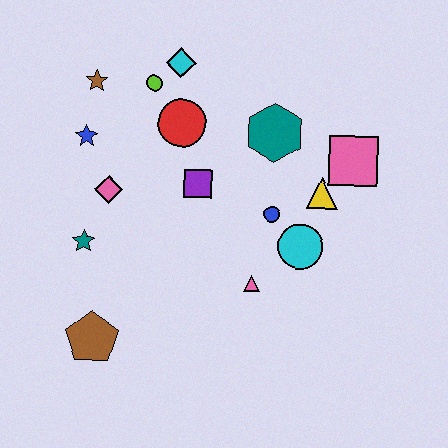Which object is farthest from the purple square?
The brown pentagon is farthest from the purple square.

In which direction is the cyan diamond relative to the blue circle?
The cyan diamond is above the blue circle.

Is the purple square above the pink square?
No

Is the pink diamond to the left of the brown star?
No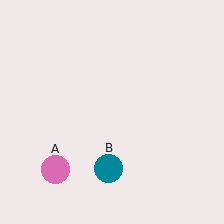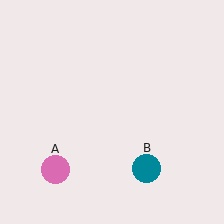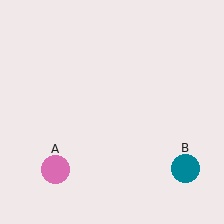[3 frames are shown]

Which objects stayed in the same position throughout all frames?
Pink circle (object A) remained stationary.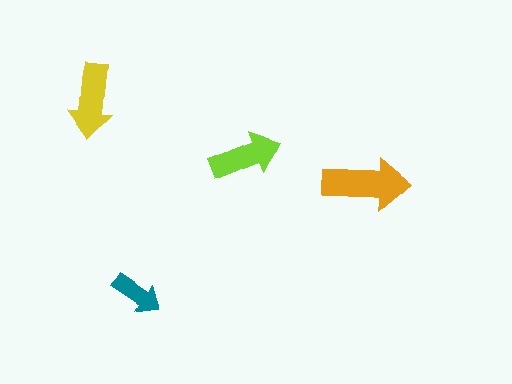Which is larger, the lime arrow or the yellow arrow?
The yellow one.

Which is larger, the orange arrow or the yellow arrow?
The orange one.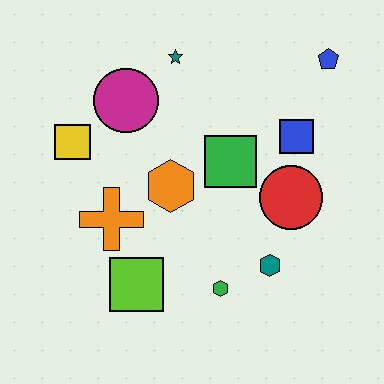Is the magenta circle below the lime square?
No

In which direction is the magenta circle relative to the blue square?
The magenta circle is to the left of the blue square.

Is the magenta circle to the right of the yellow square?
Yes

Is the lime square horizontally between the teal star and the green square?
No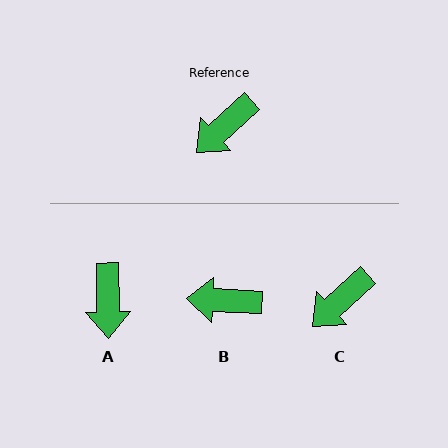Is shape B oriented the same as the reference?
No, it is off by about 45 degrees.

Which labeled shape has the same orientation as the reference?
C.